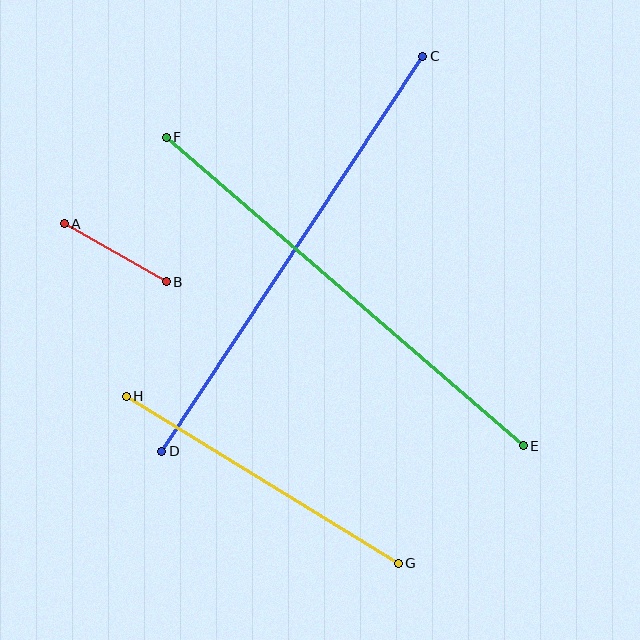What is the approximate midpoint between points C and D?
The midpoint is at approximately (292, 254) pixels.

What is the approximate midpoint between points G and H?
The midpoint is at approximately (262, 480) pixels.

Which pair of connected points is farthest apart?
Points C and D are farthest apart.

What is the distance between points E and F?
The distance is approximately 472 pixels.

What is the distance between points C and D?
The distance is approximately 473 pixels.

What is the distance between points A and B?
The distance is approximately 117 pixels.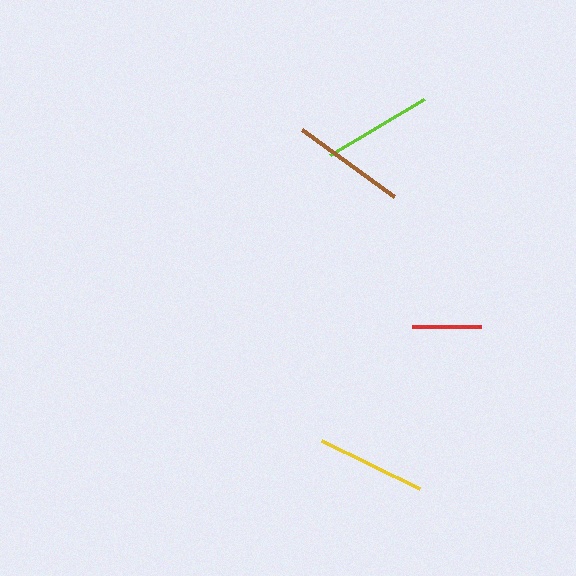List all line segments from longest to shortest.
From longest to shortest: brown, lime, yellow, red.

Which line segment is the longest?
The brown line is the longest at approximately 114 pixels.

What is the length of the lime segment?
The lime segment is approximately 109 pixels long.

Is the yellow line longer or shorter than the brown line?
The brown line is longer than the yellow line.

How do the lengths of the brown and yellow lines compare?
The brown and yellow lines are approximately the same length.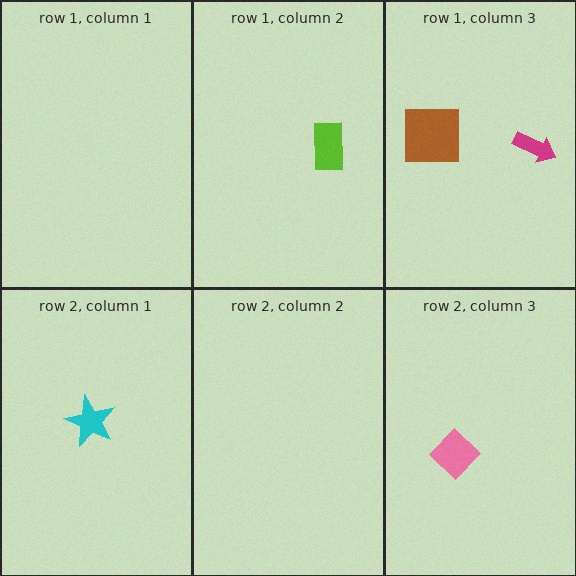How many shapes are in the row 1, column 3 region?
2.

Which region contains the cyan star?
The row 2, column 1 region.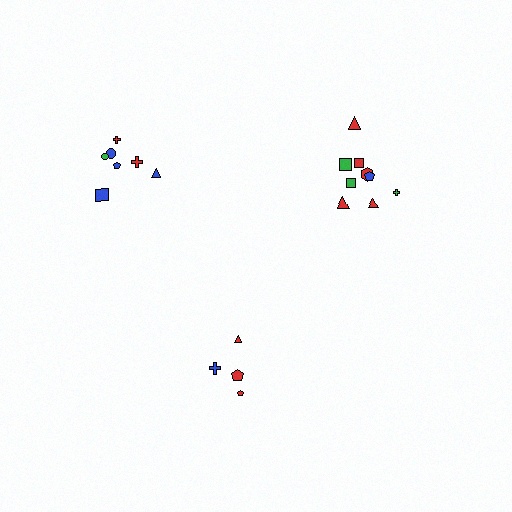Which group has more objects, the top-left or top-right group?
The top-right group.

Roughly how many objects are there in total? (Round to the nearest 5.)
Roughly 20 objects in total.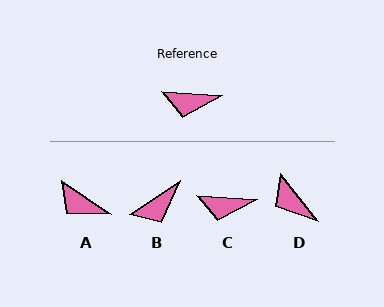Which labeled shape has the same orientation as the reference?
C.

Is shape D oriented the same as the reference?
No, it is off by about 48 degrees.